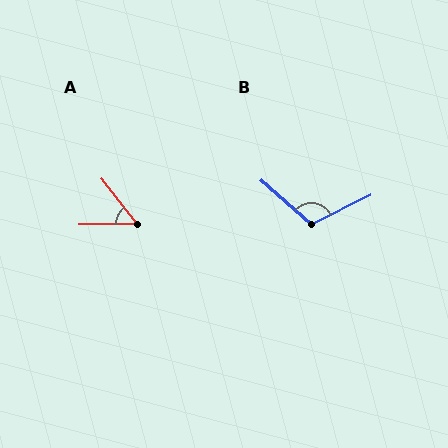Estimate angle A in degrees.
Approximately 52 degrees.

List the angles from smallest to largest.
A (52°), B (112°).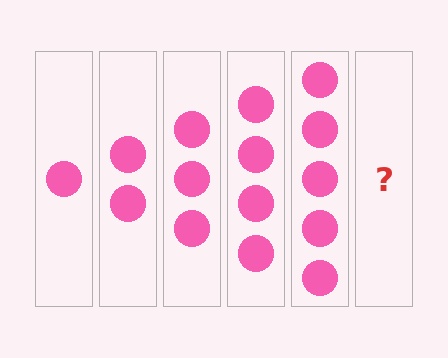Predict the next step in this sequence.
The next step is 6 circles.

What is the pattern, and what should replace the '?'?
The pattern is that each step adds one more circle. The '?' should be 6 circles.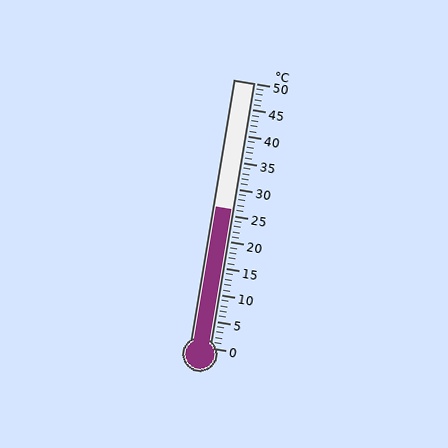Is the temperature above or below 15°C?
The temperature is above 15°C.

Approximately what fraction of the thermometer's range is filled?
The thermometer is filled to approximately 50% of its range.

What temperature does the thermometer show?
The thermometer shows approximately 26°C.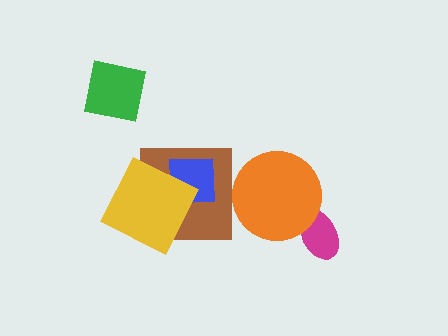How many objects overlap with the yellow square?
2 objects overlap with the yellow square.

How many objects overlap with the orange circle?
1 object overlaps with the orange circle.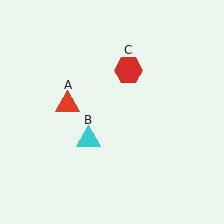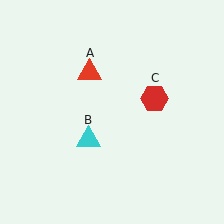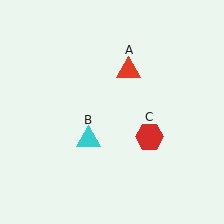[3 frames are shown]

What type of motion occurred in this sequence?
The red triangle (object A), red hexagon (object C) rotated clockwise around the center of the scene.